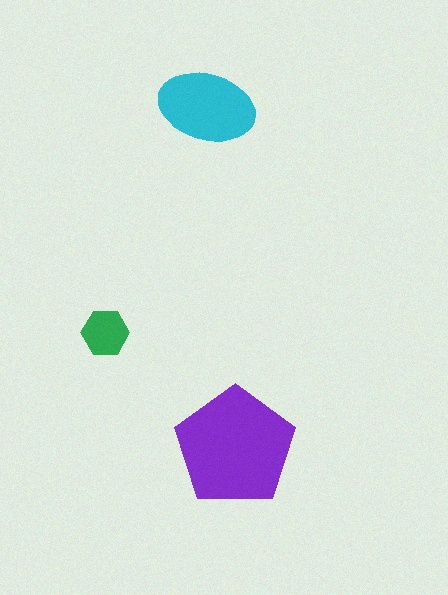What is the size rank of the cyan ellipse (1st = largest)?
2nd.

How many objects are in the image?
There are 3 objects in the image.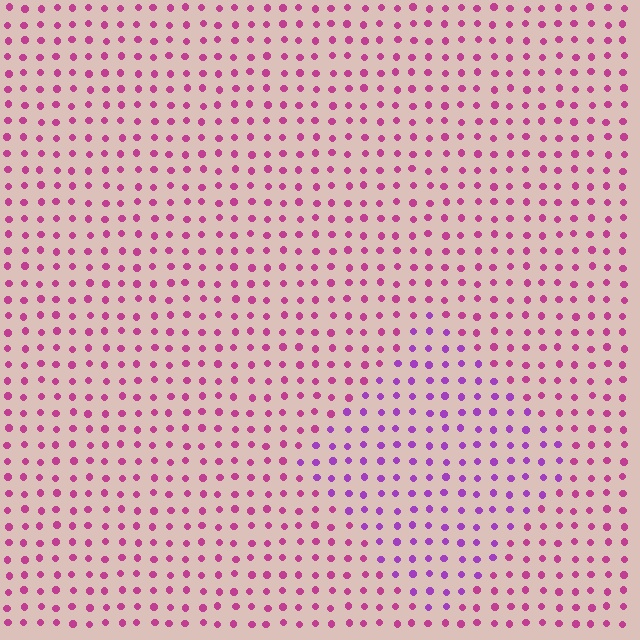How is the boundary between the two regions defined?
The boundary is defined purely by a slight shift in hue (about 35 degrees). Spacing, size, and orientation are identical on both sides.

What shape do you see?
I see a diamond.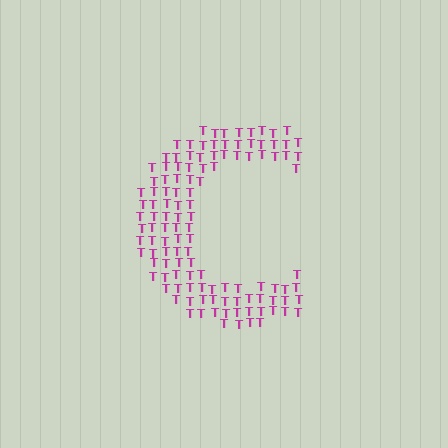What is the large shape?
The large shape is the letter C.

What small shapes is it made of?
It is made of small letter T's.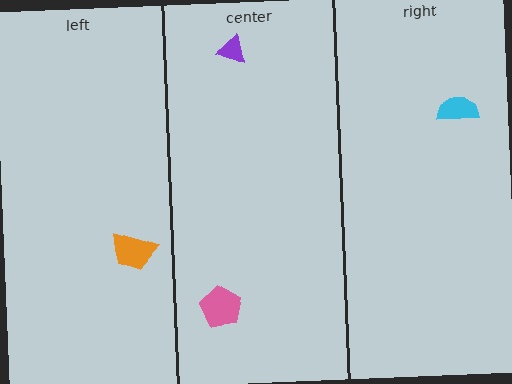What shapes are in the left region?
The orange trapezoid.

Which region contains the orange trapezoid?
The left region.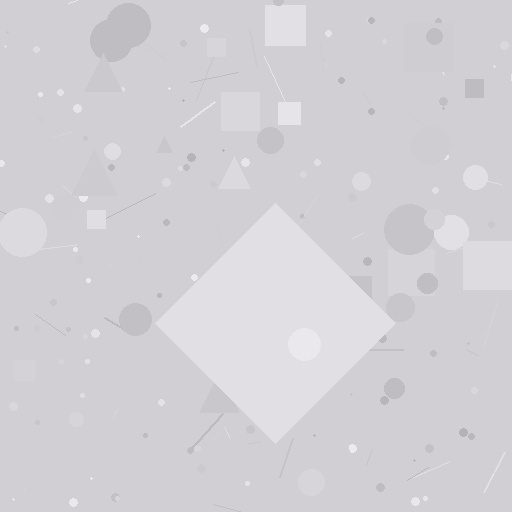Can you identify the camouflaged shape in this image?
The camouflaged shape is a diamond.